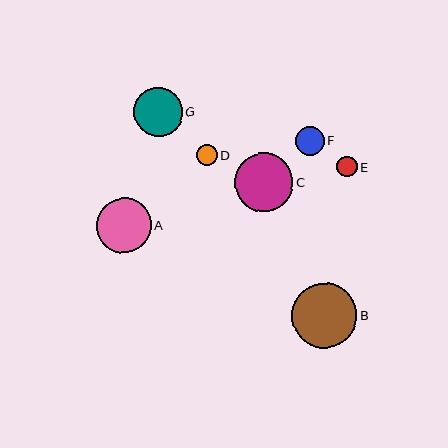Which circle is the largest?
Circle B is the largest with a size of approximately 65 pixels.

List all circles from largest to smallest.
From largest to smallest: B, C, A, G, F, D, E.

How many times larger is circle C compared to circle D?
Circle C is approximately 2.8 times the size of circle D.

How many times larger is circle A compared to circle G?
Circle A is approximately 1.1 times the size of circle G.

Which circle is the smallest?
Circle E is the smallest with a size of approximately 21 pixels.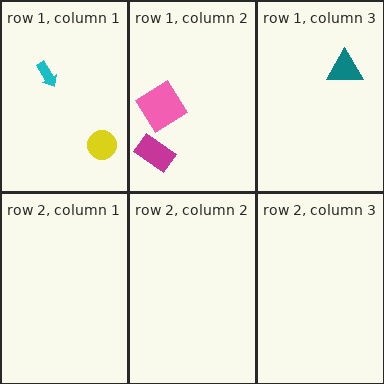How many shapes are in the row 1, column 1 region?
2.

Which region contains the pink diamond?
The row 1, column 2 region.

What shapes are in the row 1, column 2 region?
The magenta rectangle, the pink diamond.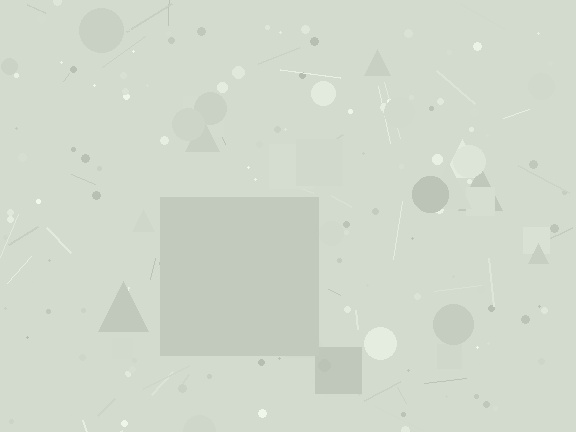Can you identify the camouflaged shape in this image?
The camouflaged shape is a square.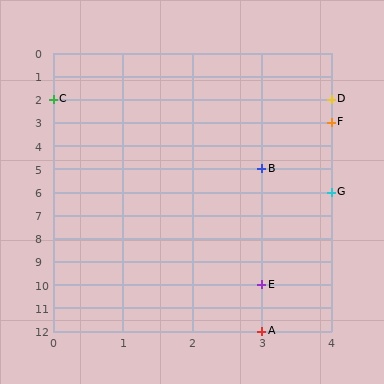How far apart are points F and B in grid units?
Points F and B are 1 column and 2 rows apart (about 2.2 grid units diagonally).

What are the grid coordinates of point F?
Point F is at grid coordinates (4, 3).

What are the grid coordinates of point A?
Point A is at grid coordinates (3, 12).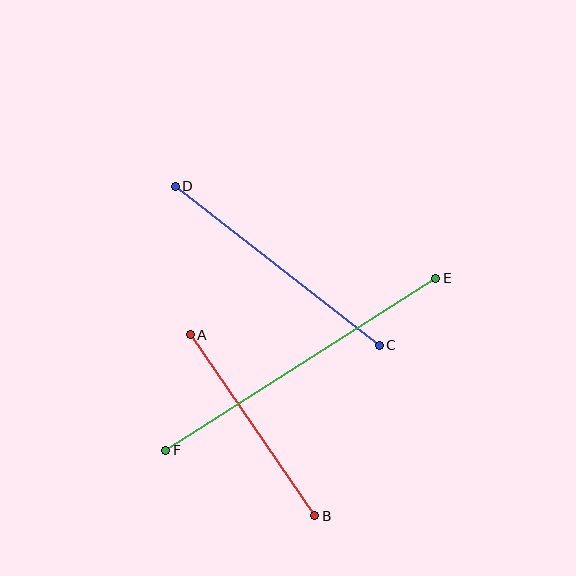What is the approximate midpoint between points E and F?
The midpoint is at approximately (301, 364) pixels.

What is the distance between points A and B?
The distance is approximately 220 pixels.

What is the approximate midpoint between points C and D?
The midpoint is at approximately (277, 266) pixels.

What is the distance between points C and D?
The distance is approximately 258 pixels.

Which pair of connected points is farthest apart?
Points E and F are farthest apart.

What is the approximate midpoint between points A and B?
The midpoint is at approximately (252, 425) pixels.